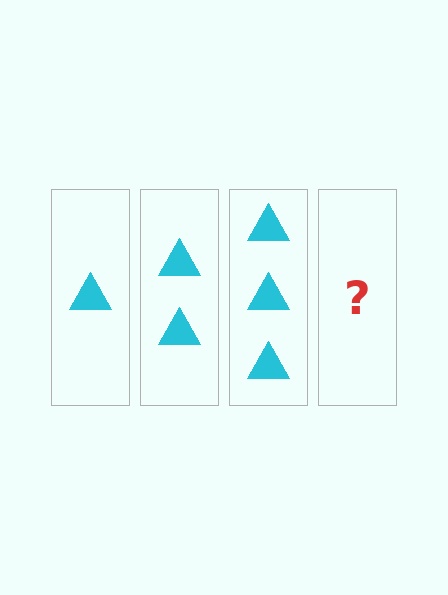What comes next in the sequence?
The next element should be 4 triangles.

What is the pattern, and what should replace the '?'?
The pattern is that each step adds one more triangle. The '?' should be 4 triangles.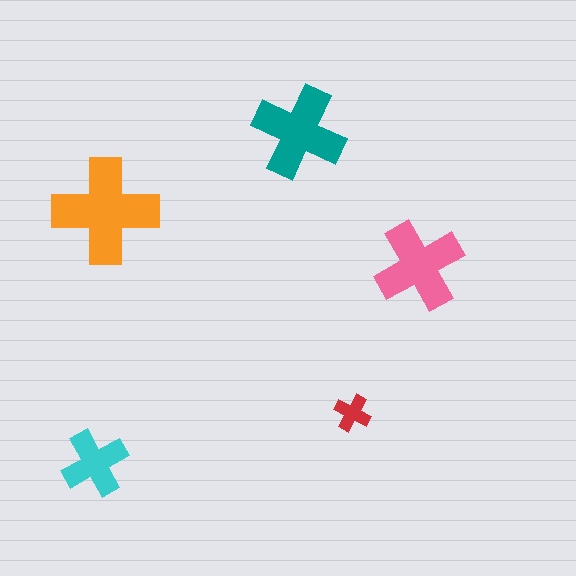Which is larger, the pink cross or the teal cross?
The teal one.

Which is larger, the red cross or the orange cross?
The orange one.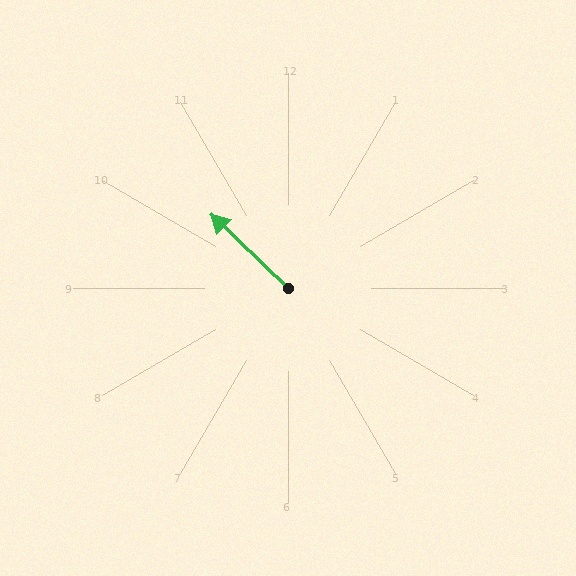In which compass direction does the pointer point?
Northwest.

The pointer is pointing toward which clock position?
Roughly 10 o'clock.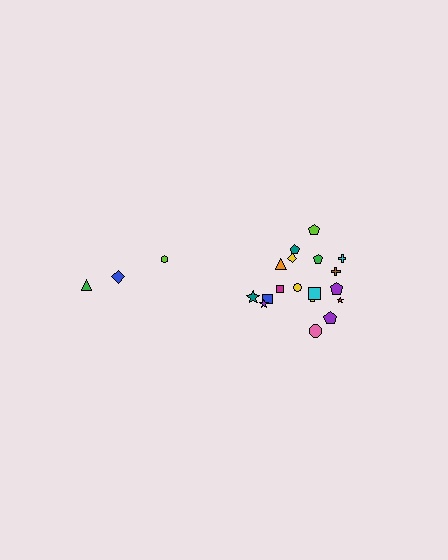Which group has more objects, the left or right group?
The right group.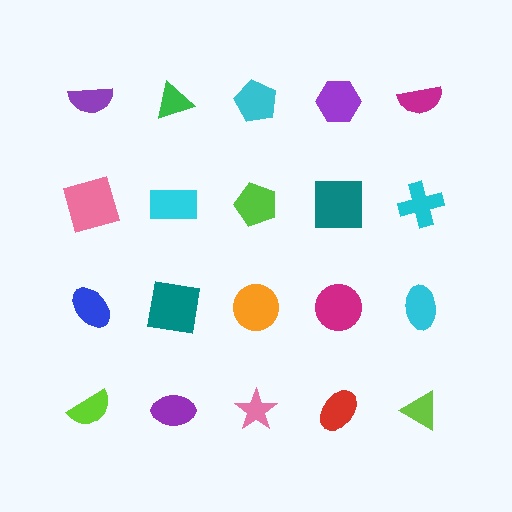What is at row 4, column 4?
A red ellipse.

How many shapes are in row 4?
5 shapes.